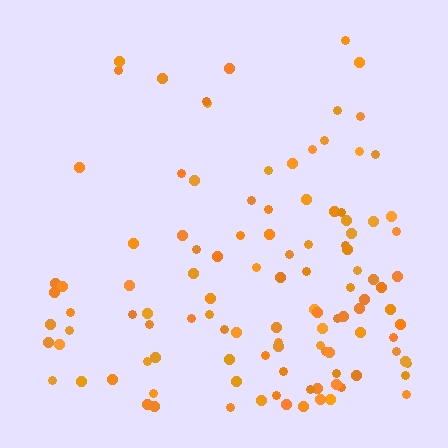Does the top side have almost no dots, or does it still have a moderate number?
Still a moderate number, just noticeably fewer than the bottom.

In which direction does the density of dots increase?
From top to bottom, with the bottom side densest.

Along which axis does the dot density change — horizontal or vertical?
Vertical.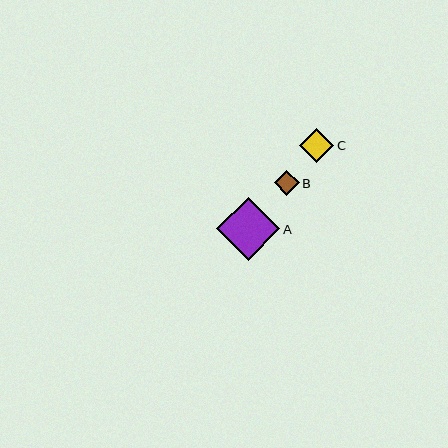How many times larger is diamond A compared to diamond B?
Diamond A is approximately 2.5 times the size of diamond B.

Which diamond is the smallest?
Diamond B is the smallest with a size of approximately 25 pixels.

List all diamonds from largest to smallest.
From largest to smallest: A, C, B.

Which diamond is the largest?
Diamond A is the largest with a size of approximately 63 pixels.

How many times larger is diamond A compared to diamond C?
Diamond A is approximately 1.8 times the size of diamond C.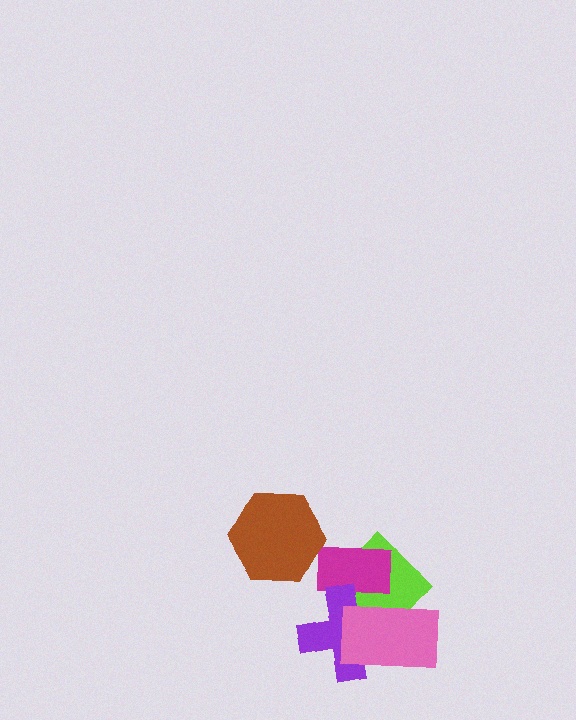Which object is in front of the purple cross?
The pink rectangle is in front of the purple cross.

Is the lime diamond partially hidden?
Yes, it is partially covered by another shape.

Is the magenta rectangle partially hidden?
Yes, it is partially covered by another shape.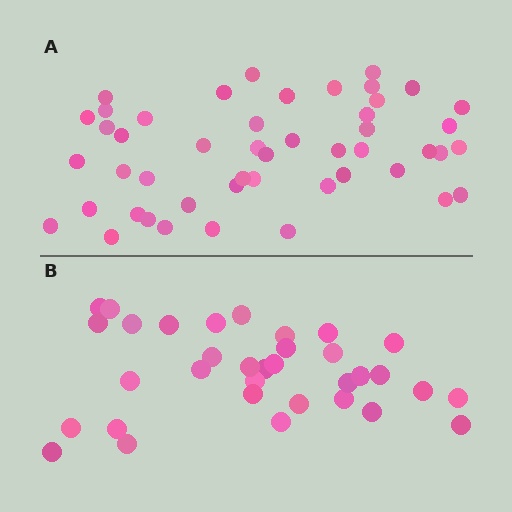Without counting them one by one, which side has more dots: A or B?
Region A (the top region) has more dots.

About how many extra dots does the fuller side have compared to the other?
Region A has approximately 15 more dots than region B.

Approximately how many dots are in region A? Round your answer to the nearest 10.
About 50 dots. (The exact count is 48, which rounds to 50.)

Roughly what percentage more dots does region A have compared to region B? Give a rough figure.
About 40% more.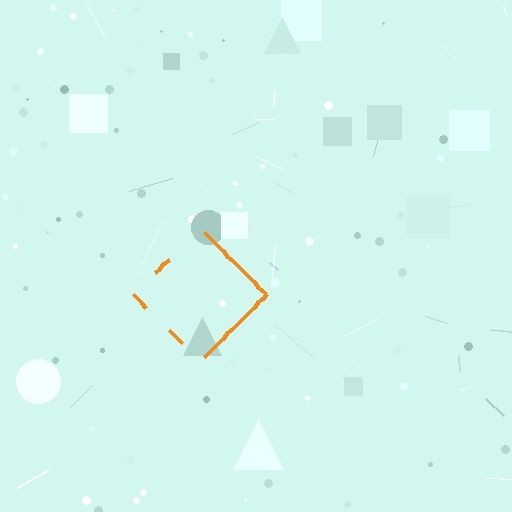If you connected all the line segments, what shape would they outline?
They would outline a diamond.